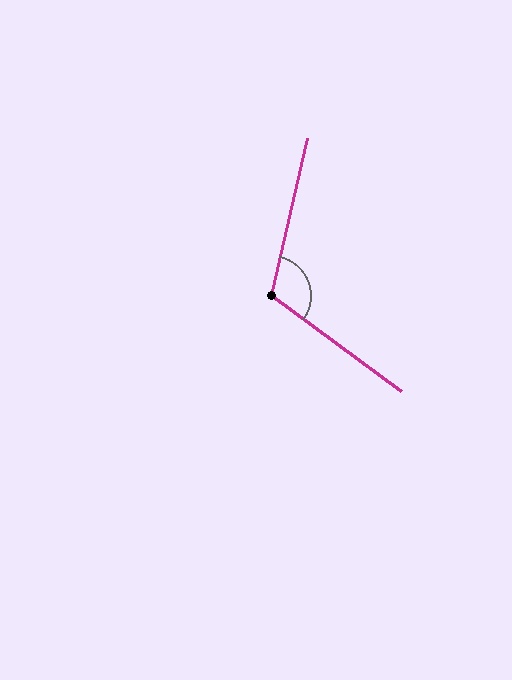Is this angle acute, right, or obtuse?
It is obtuse.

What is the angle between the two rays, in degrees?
Approximately 113 degrees.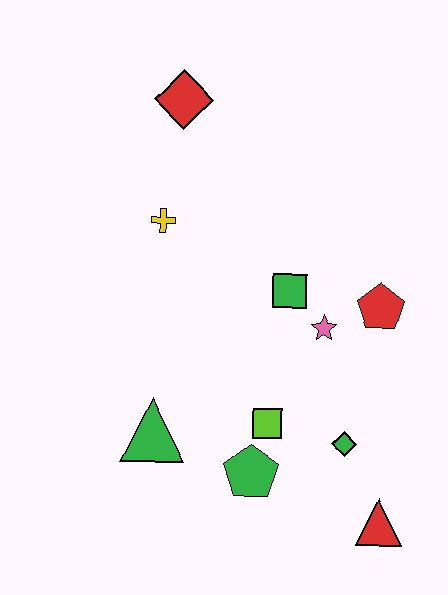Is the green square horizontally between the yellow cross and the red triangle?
Yes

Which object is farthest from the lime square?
The red diamond is farthest from the lime square.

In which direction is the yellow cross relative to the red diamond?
The yellow cross is below the red diamond.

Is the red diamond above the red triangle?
Yes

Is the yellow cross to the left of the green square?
Yes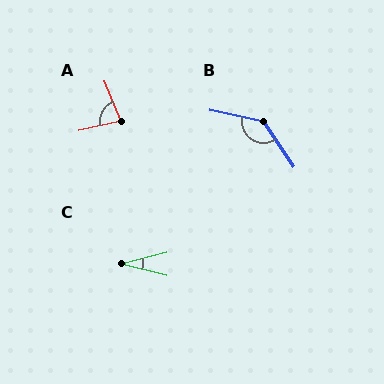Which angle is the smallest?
C, at approximately 29 degrees.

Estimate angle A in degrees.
Approximately 81 degrees.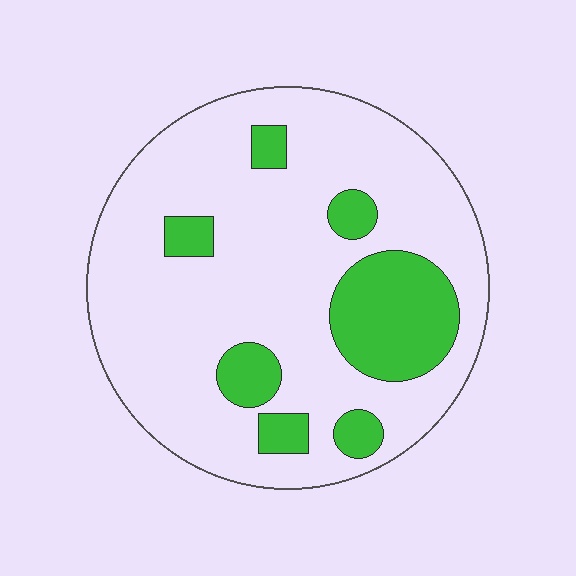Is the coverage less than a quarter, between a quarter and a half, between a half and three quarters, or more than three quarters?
Less than a quarter.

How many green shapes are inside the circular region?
7.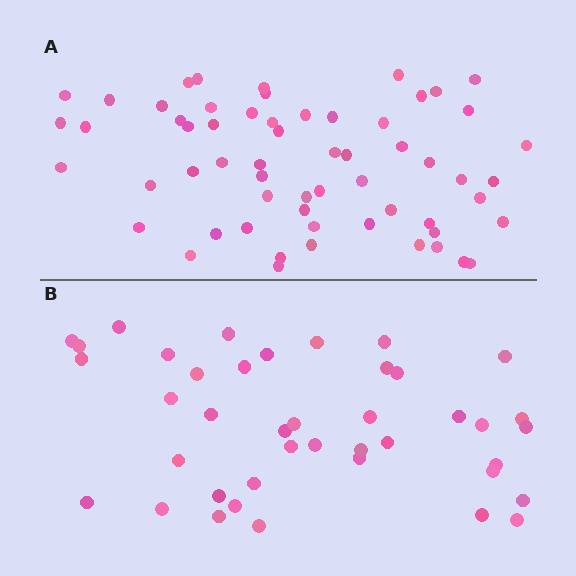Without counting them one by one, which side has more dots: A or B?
Region A (the top region) has more dots.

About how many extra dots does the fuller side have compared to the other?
Region A has approximately 20 more dots than region B.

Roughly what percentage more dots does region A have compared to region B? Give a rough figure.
About 45% more.